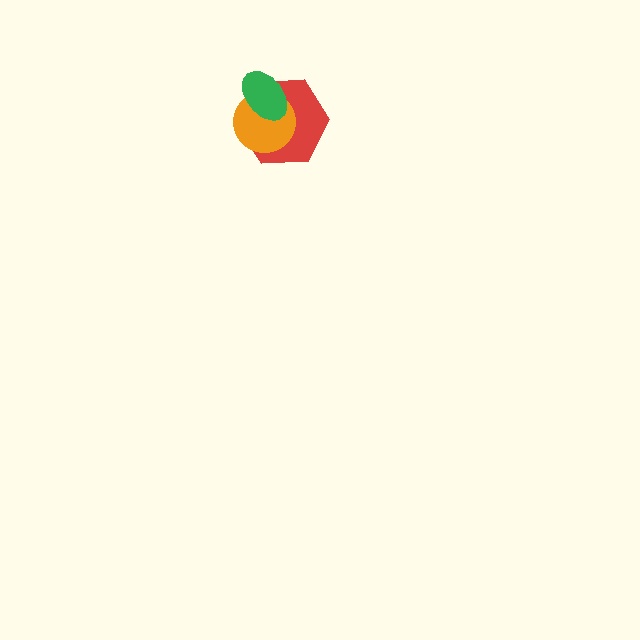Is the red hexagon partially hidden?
Yes, it is partially covered by another shape.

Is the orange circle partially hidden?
Yes, it is partially covered by another shape.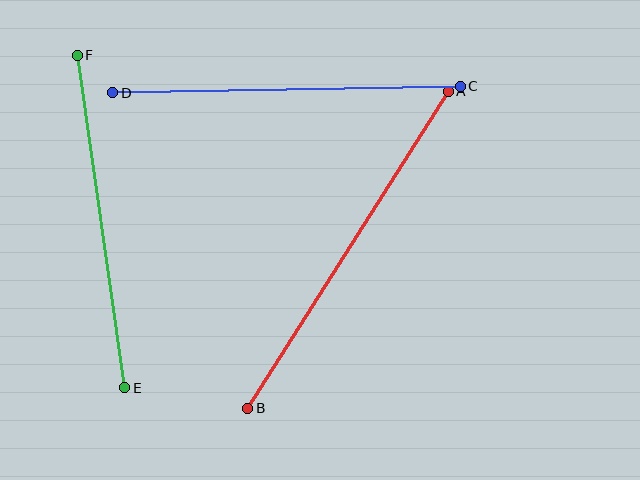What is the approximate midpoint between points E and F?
The midpoint is at approximately (101, 222) pixels.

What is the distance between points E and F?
The distance is approximately 336 pixels.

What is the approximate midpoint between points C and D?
The midpoint is at approximately (286, 90) pixels.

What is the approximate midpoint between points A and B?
The midpoint is at approximately (348, 250) pixels.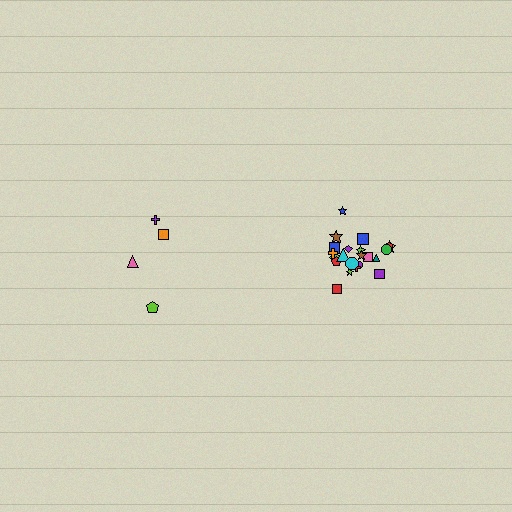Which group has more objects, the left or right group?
The right group.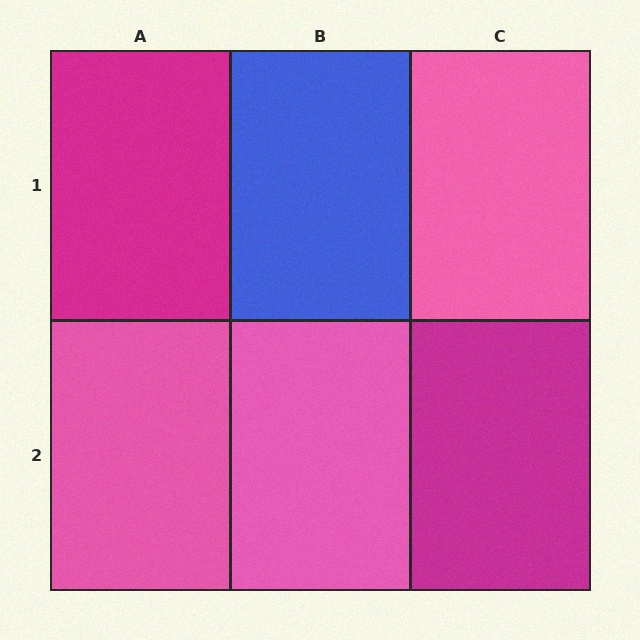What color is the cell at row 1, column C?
Pink.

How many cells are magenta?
2 cells are magenta.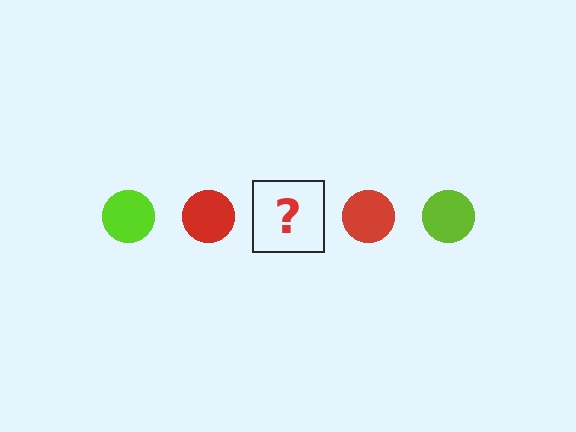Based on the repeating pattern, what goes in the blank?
The blank should be a lime circle.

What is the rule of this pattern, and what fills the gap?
The rule is that the pattern cycles through lime, red circles. The gap should be filled with a lime circle.